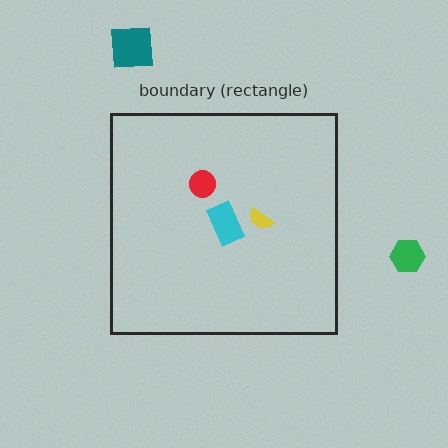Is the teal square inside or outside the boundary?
Outside.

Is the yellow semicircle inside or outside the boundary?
Inside.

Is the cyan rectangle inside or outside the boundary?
Inside.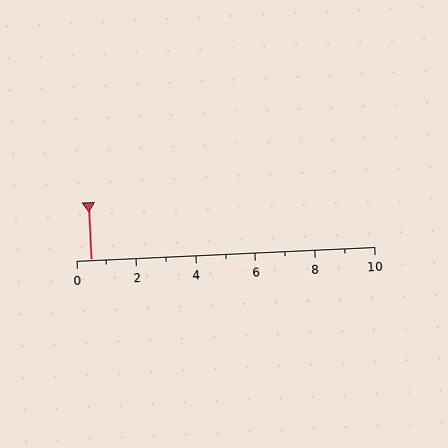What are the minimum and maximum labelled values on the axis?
The axis runs from 0 to 10.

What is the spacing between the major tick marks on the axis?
The major ticks are spaced 2 apart.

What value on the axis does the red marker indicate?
The marker indicates approximately 0.5.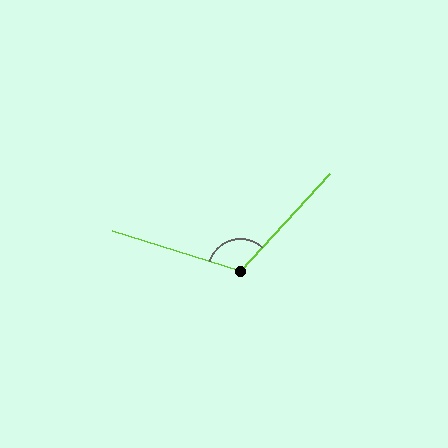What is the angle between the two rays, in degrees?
Approximately 115 degrees.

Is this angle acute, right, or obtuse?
It is obtuse.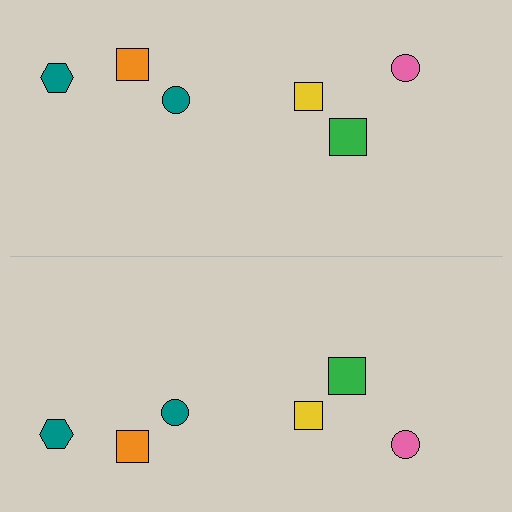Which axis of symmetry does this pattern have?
The pattern has a horizontal axis of symmetry running through the center of the image.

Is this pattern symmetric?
Yes, this pattern has bilateral (reflection) symmetry.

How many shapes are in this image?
There are 12 shapes in this image.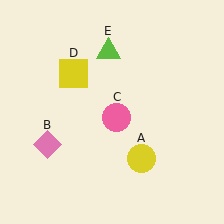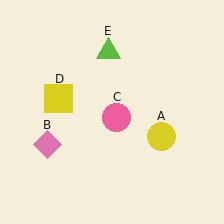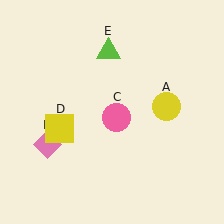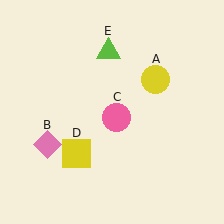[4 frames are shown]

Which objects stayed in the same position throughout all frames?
Pink diamond (object B) and pink circle (object C) and lime triangle (object E) remained stationary.